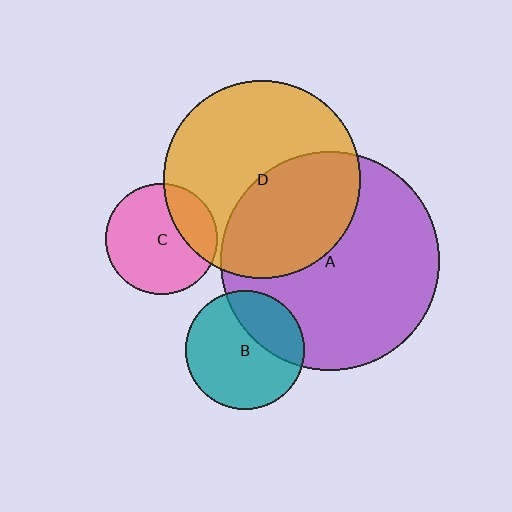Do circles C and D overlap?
Yes.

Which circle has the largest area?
Circle A (purple).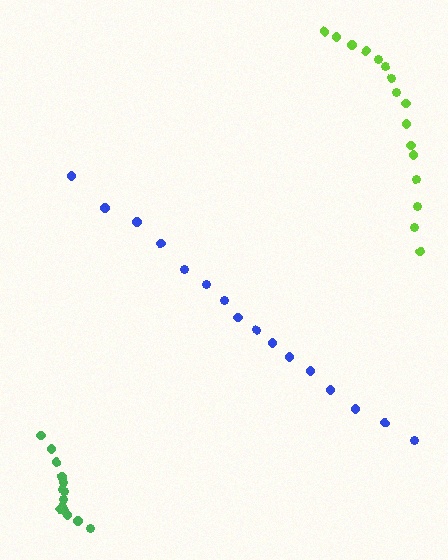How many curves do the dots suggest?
There are 3 distinct paths.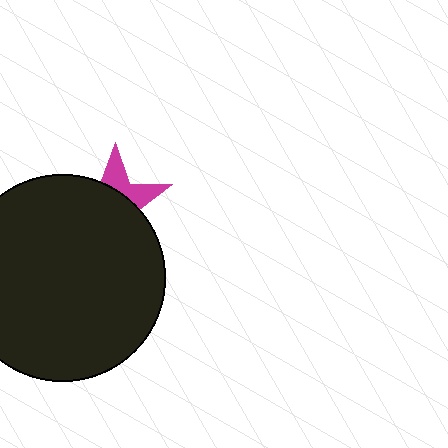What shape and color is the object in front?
The object in front is a black circle.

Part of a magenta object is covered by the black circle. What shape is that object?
It is a star.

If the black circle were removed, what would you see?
You would see the complete magenta star.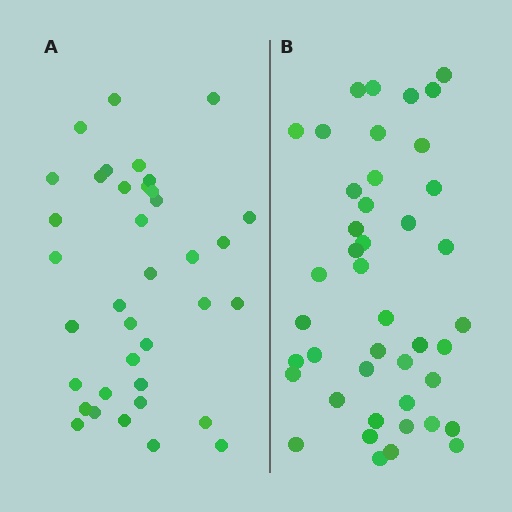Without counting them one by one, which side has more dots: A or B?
Region B (the right region) has more dots.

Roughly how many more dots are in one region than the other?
Region B has about 6 more dots than region A.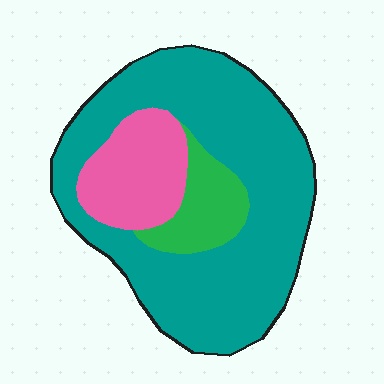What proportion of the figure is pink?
Pink covers around 20% of the figure.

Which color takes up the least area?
Green, at roughly 10%.